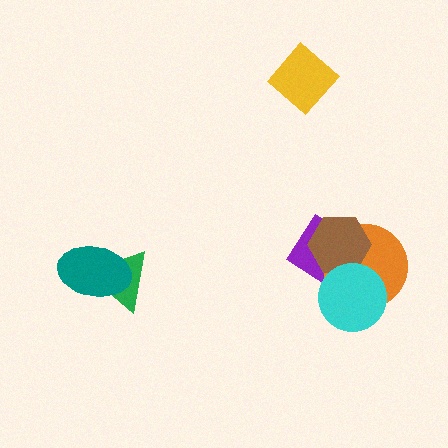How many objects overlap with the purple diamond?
3 objects overlap with the purple diamond.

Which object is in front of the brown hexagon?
The cyan circle is in front of the brown hexagon.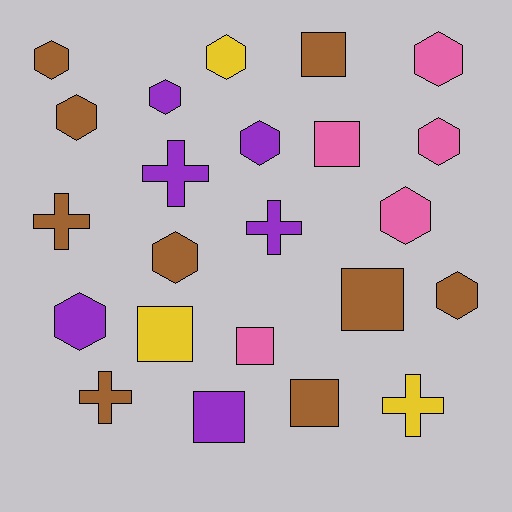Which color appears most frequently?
Brown, with 9 objects.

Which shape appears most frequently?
Hexagon, with 11 objects.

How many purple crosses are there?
There are 2 purple crosses.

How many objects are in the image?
There are 23 objects.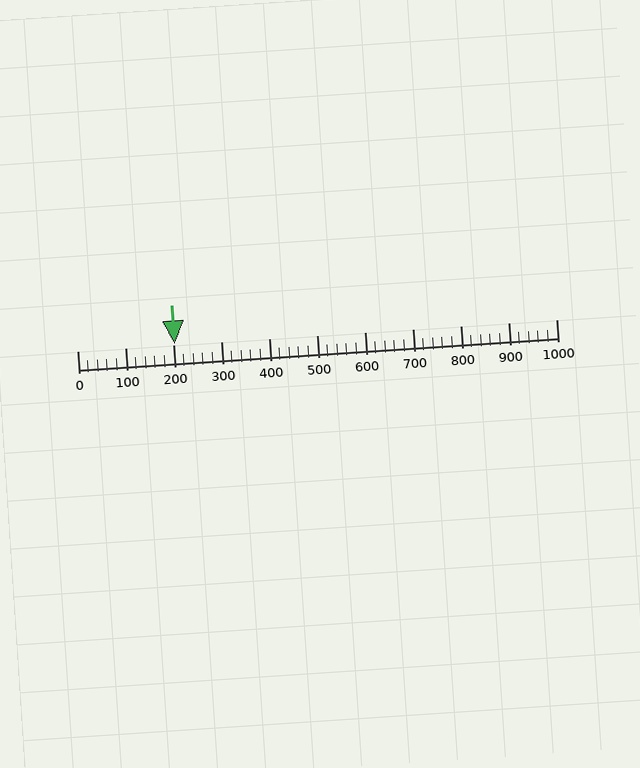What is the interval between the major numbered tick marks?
The major tick marks are spaced 100 units apart.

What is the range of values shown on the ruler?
The ruler shows values from 0 to 1000.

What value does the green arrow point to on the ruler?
The green arrow points to approximately 203.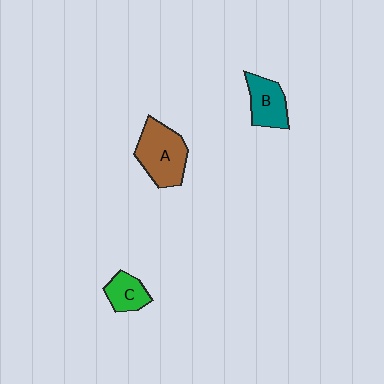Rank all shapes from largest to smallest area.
From largest to smallest: A (brown), B (teal), C (green).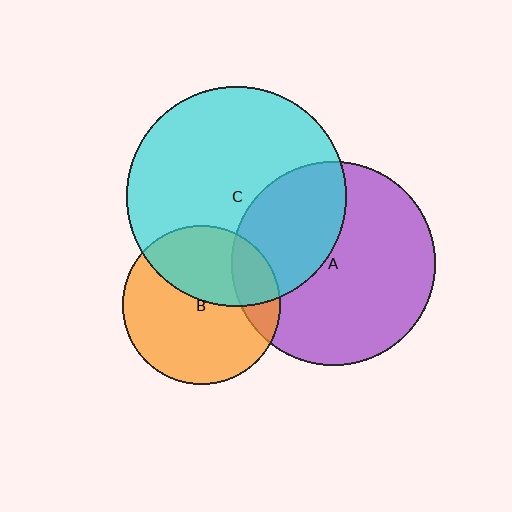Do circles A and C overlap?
Yes.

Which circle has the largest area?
Circle C (cyan).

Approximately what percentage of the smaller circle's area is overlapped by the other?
Approximately 35%.